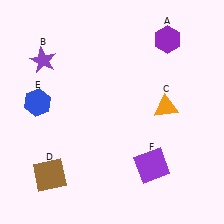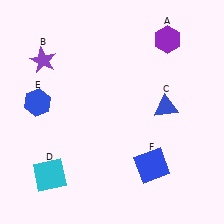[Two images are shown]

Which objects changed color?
C changed from orange to blue. D changed from brown to cyan. F changed from purple to blue.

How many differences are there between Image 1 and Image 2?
There are 3 differences between the two images.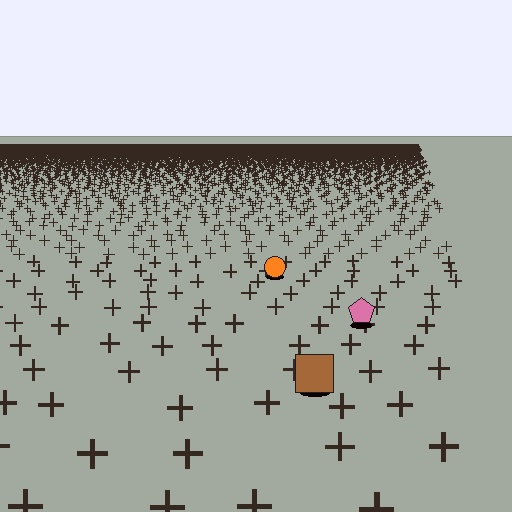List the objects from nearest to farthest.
From nearest to farthest: the brown square, the pink pentagon, the orange circle.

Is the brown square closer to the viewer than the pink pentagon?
Yes. The brown square is closer — you can tell from the texture gradient: the ground texture is coarser near it.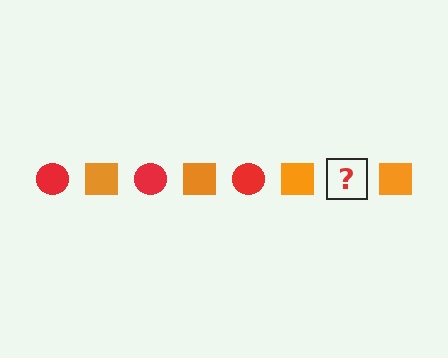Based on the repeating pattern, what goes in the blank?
The blank should be a red circle.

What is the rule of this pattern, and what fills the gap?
The rule is that the pattern alternates between red circle and orange square. The gap should be filled with a red circle.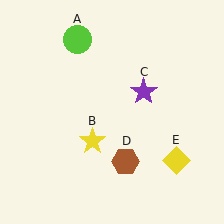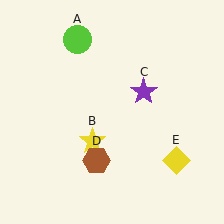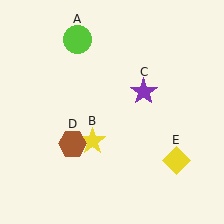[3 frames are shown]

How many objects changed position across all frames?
1 object changed position: brown hexagon (object D).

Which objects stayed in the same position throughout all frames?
Lime circle (object A) and yellow star (object B) and purple star (object C) and yellow diamond (object E) remained stationary.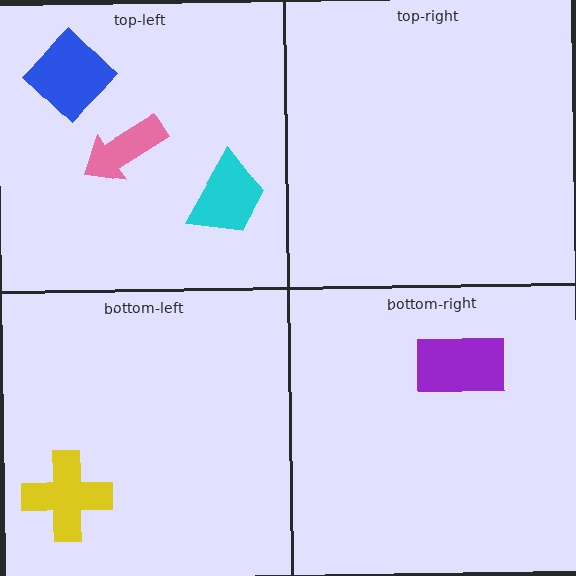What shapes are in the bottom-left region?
The yellow cross.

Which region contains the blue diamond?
The top-left region.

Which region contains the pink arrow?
The top-left region.